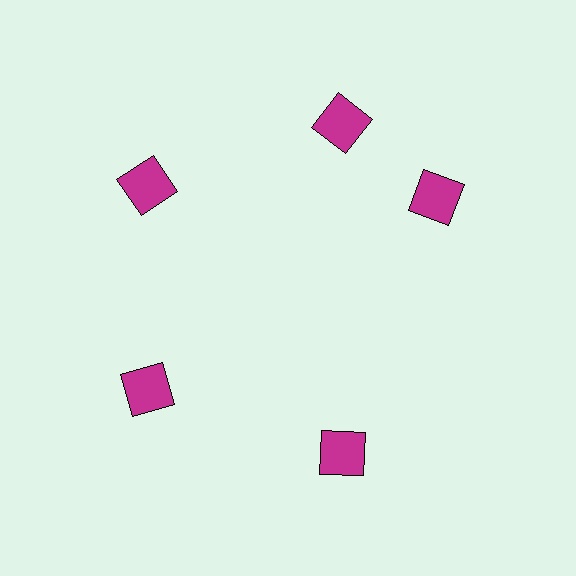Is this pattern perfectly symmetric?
No. The 5 magenta squares are arranged in a ring, but one element near the 3 o'clock position is rotated out of alignment along the ring, breaking the 5-fold rotational symmetry.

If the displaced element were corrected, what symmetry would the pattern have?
It would have 5-fold rotational symmetry — the pattern would map onto itself every 72 degrees.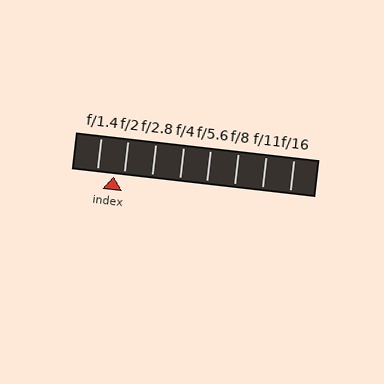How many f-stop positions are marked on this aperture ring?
There are 8 f-stop positions marked.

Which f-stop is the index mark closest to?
The index mark is closest to f/2.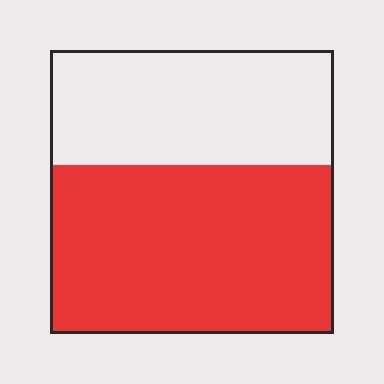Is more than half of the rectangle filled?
Yes.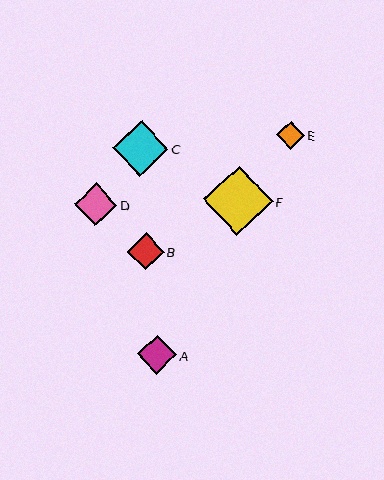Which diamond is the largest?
Diamond F is the largest with a size of approximately 69 pixels.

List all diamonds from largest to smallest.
From largest to smallest: F, C, D, A, B, E.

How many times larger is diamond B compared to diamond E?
Diamond B is approximately 1.3 times the size of diamond E.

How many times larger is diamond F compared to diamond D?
Diamond F is approximately 1.6 times the size of diamond D.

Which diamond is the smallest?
Diamond E is the smallest with a size of approximately 28 pixels.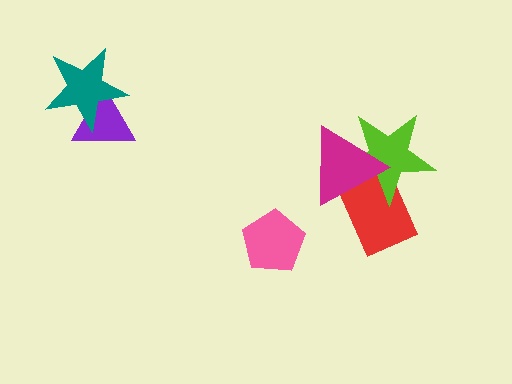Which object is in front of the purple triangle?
The teal star is in front of the purple triangle.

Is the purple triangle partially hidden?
Yes, it is partially covered by another shape.